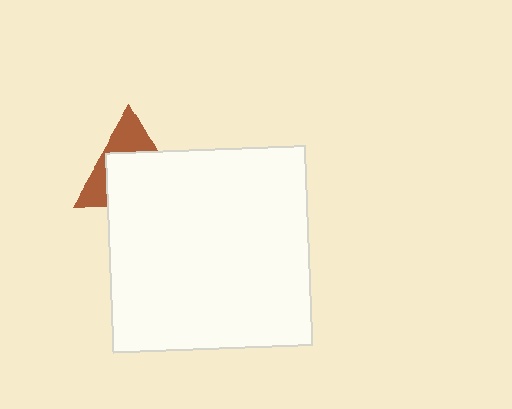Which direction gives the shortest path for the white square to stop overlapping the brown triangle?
Moving down gives the shortest separation.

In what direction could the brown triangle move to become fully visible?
The brown triangle could move up. That would shift it out from behind the white square entirely.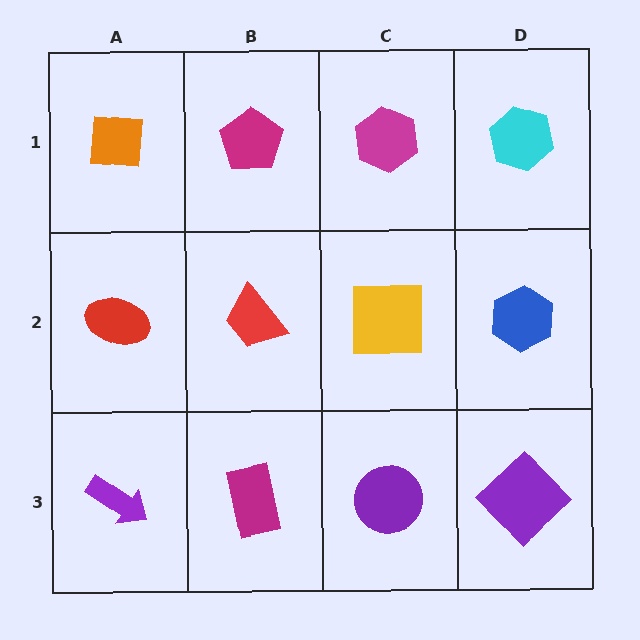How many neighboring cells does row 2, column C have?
4.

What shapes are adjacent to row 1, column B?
A red trapezoid (row 2, column B), an orange square (row 1, column A), a magenta hexagon (row 1, column C).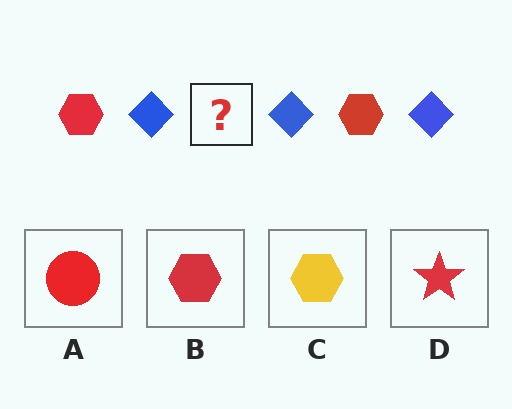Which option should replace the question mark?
Option B.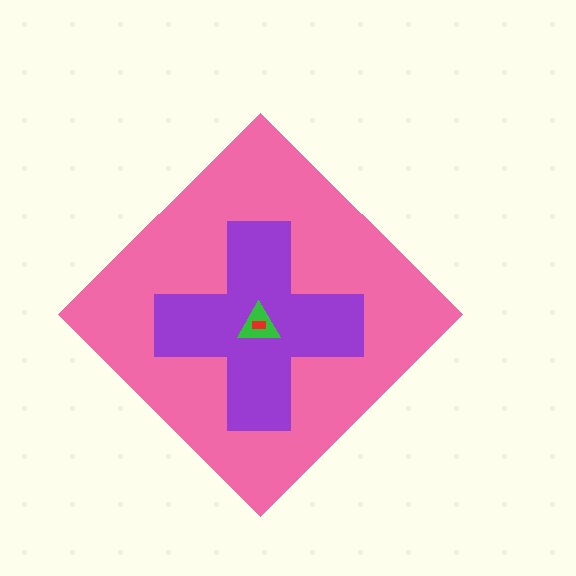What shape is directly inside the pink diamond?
The purple cross.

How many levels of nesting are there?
4.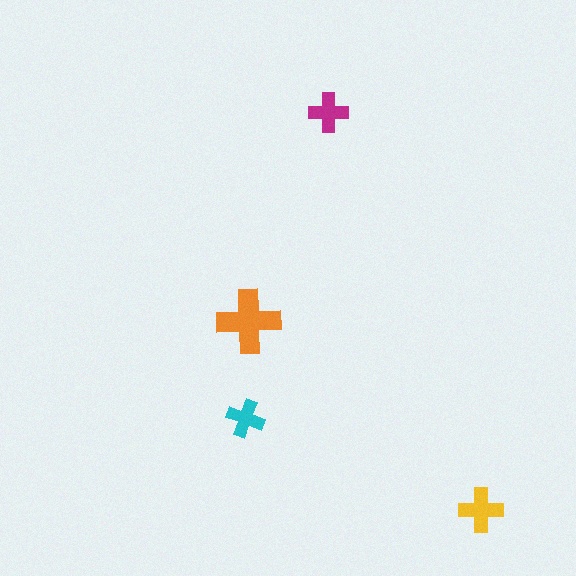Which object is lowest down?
The yellow cross is bottommost.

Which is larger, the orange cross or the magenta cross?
The orange one.